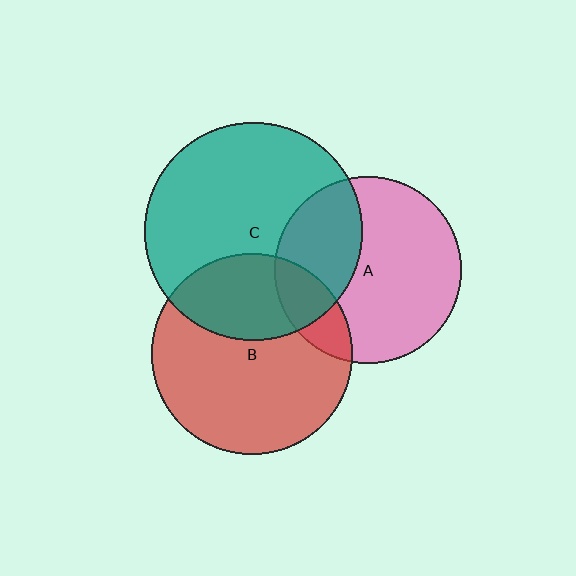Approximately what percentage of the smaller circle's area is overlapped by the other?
Approximately 35%.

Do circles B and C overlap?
Yes.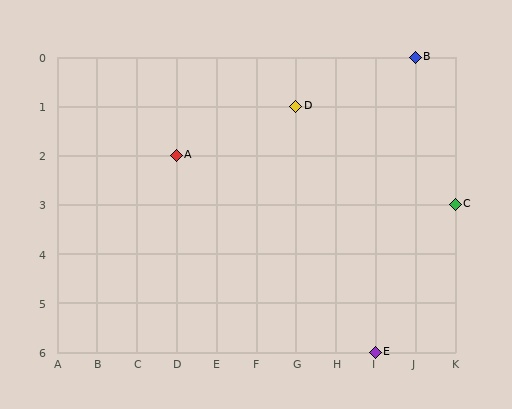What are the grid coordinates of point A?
Point A is at grid coordinates (D, 2).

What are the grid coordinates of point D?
Point D is at grid coordinates (G, 1).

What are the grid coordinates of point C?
Point C is at grid coordinates (K, 3).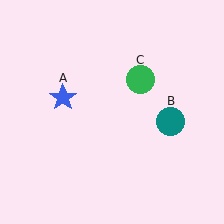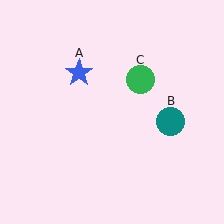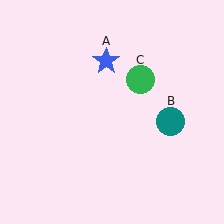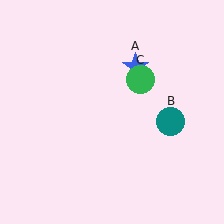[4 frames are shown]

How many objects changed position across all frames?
1 object changed position: blue star (object A).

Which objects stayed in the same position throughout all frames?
Teal circle (object B) and green circle (object C) remained stationary.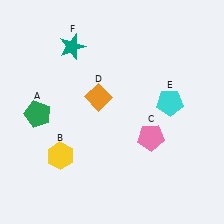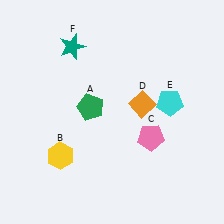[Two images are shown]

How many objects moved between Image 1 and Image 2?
2 objects moved between the two images.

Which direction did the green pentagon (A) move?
The green pentagon (A) moved right.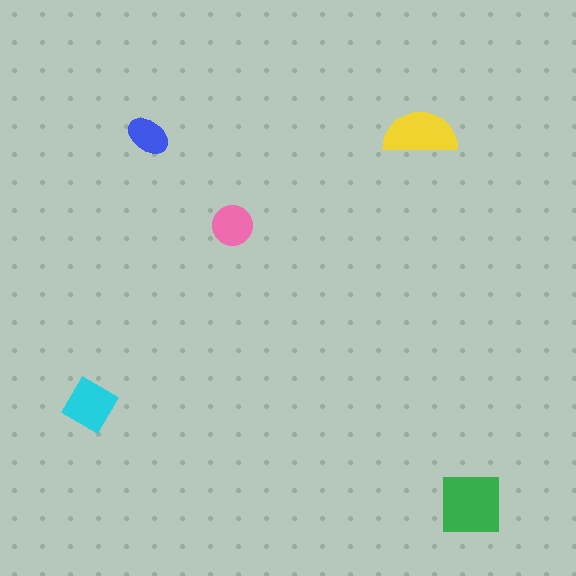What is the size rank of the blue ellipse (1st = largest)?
5th.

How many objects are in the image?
There are 5 objects in the image.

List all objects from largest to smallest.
The green square, the yellow semicircle, the cyan diamond, the pink circle, the blue ellipse.